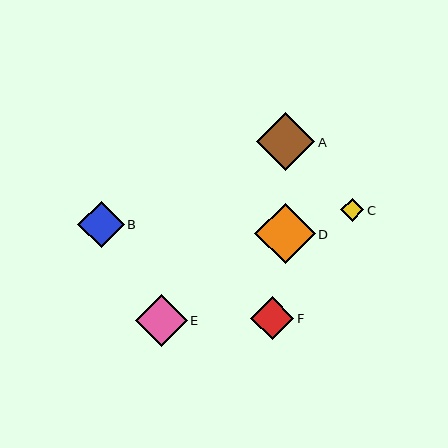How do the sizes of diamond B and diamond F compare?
Diamond B and diamond F are approximately the same size.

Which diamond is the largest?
Diamond D is the largest with a size of approximately 60 pixels.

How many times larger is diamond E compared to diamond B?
Diamond E is approximately 1.1 times the size of diamond B.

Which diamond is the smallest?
Diamond C is the smallest with a size of approximately 23 pixels.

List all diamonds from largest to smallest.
From largest to smallest: D, A, E, B, F, C.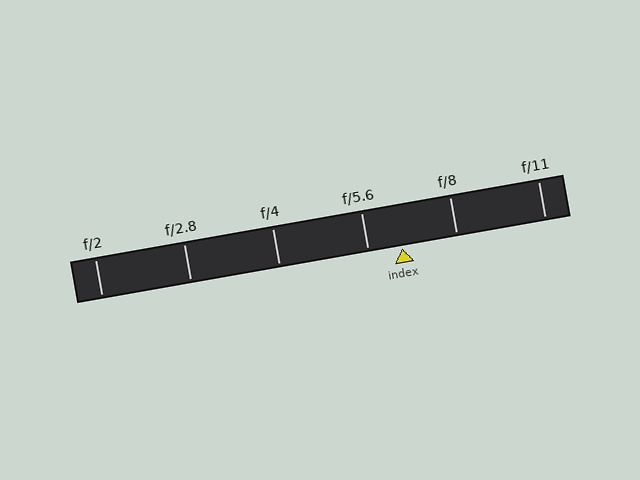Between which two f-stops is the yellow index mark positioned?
The index mark is between f/5.6 and f/8.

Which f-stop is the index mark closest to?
The index mark is closest to f/5.6.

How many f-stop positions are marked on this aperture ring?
There are 6 f-stop positions marked.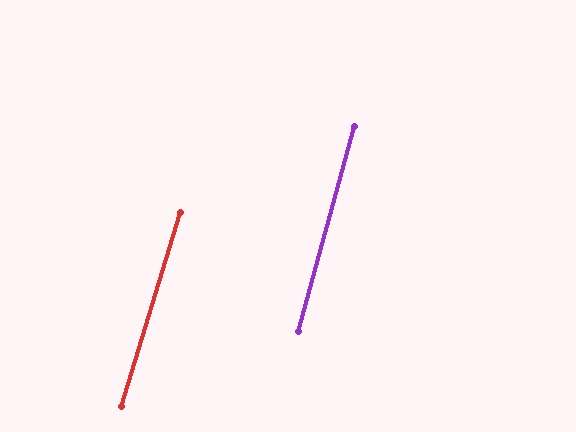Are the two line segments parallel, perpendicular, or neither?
Parallel — their directions differ by only 1.3°.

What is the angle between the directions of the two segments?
Approximately 1 degree.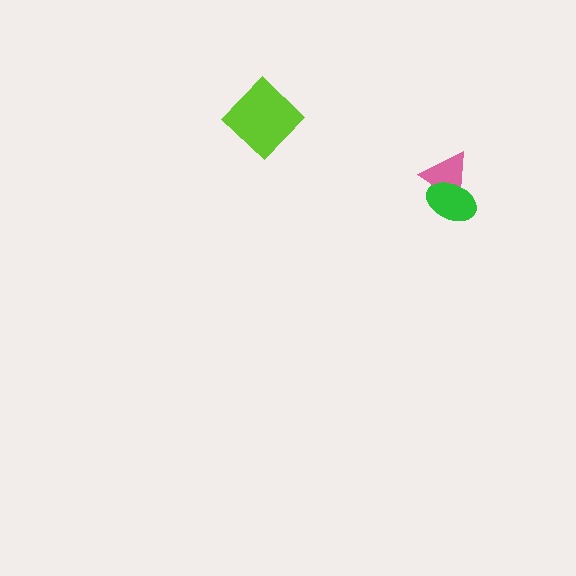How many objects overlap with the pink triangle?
1 object overlaps with the pink triangle.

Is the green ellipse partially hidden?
No, no other shape covers it.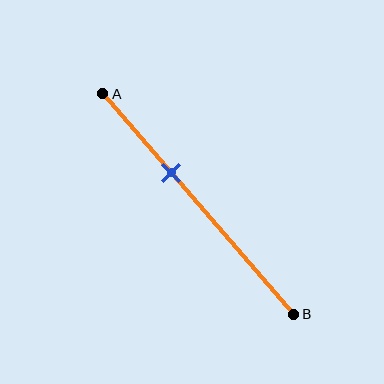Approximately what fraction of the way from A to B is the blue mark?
The blue mark is approximately 35% of the way from A to B.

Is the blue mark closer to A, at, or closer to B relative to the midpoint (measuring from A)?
The blue mark is closer to point A than the midpoint of segment AB.